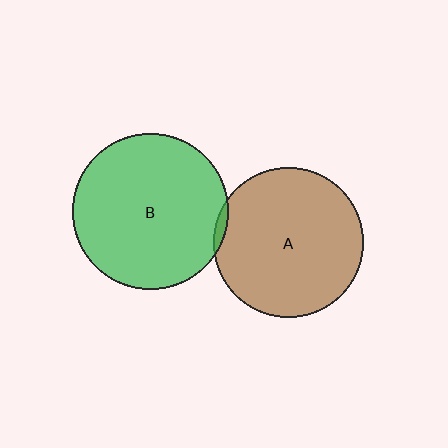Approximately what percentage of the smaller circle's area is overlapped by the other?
Approximately 5%.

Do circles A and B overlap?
Yes.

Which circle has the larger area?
Circle B (green).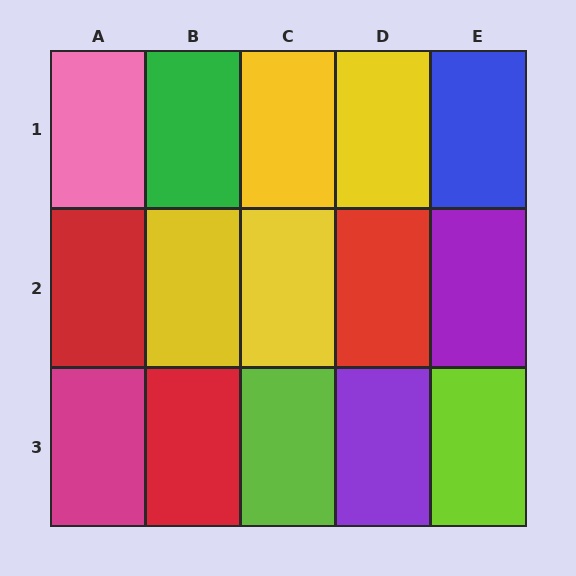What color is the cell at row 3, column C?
Lime.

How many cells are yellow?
4 cells are yellow.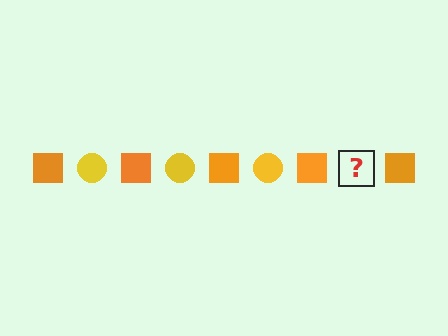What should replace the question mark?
The question mark should be replaced with a yellow circle.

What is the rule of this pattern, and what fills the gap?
The rule is that the pattern alternates between orange square and yellow circle. The gap should be filled with a yellow circle.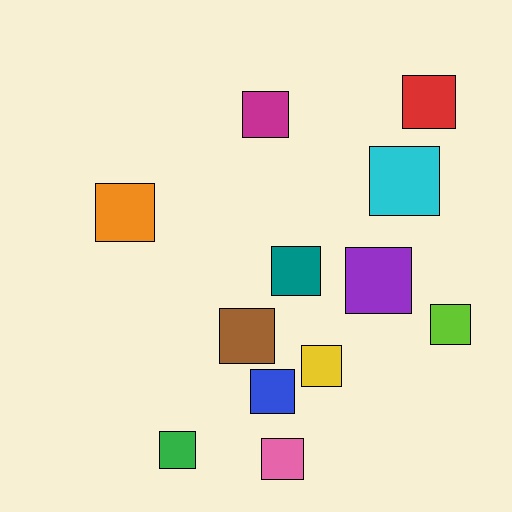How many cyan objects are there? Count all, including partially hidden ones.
There is 1 cyan object.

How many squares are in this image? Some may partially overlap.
There are 12 squares.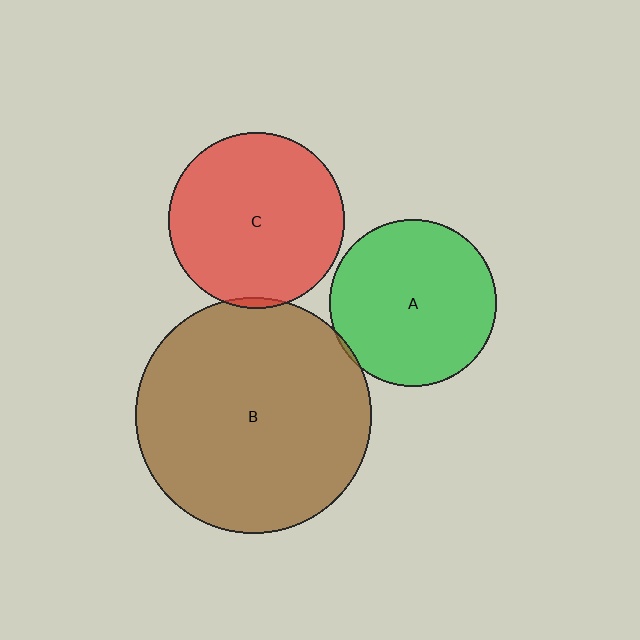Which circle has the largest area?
Circle B (brown).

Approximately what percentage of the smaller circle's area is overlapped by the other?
Approximately 5%.